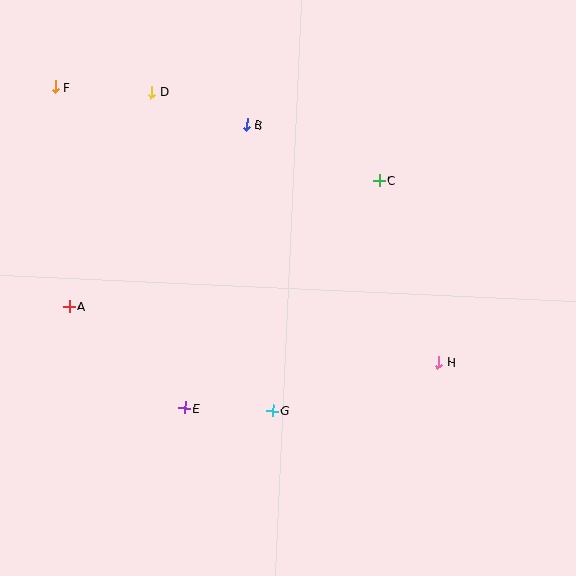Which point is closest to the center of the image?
Point G at (273, 411) is closest to the center.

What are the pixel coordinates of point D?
Point D is at (151, 92).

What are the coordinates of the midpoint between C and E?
The midpoint between C and E is at (282, 294).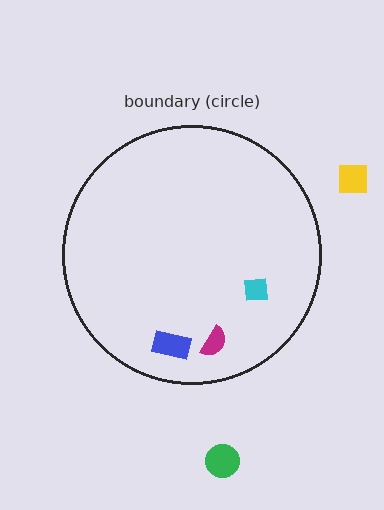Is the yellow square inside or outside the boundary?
Outside.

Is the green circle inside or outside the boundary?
Outside.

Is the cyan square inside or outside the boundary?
Inside.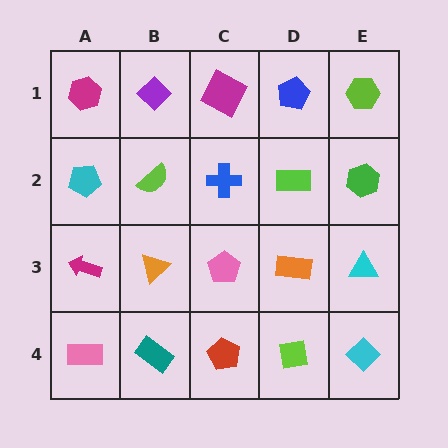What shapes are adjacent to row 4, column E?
A cyan triangle (row 3, column E), a lime square (row 4, column D).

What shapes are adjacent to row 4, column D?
An orange rectangle (row 3, column D), a red pentagon (row 4, column C), a cyan diamond (row 4, column E).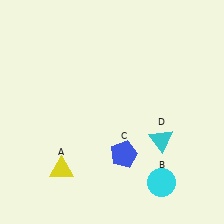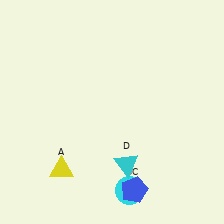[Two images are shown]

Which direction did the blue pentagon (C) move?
The blue pentagon (C) moved down.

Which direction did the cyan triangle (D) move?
The cyan triangle (D) moved left.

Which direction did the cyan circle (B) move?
The cyan circle (B) moved left.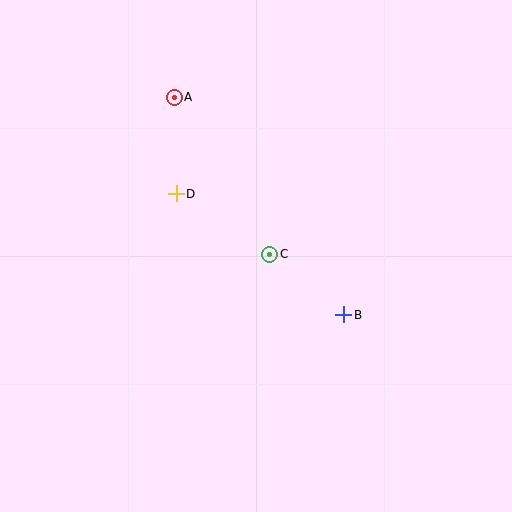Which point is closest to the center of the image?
Point C at (270, 254) is closest to the center.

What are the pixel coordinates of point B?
Point B is at (344, 315).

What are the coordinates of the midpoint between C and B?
The midpoint between C and B is at (307, 285).